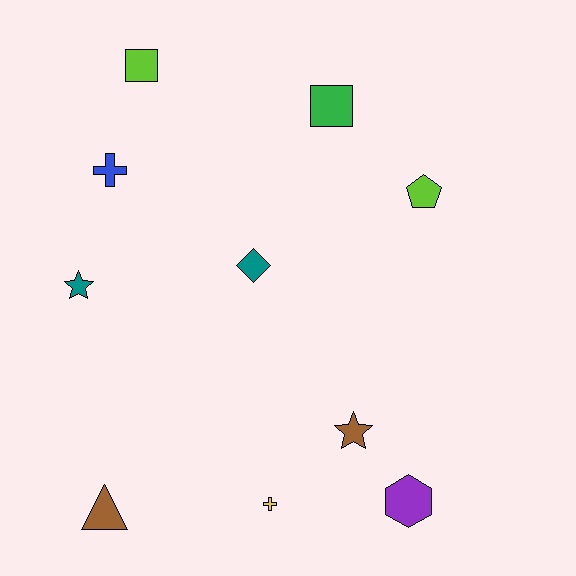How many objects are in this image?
There are 10 objects.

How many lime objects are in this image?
There are 2 lime objects.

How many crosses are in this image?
There are 2 crosses.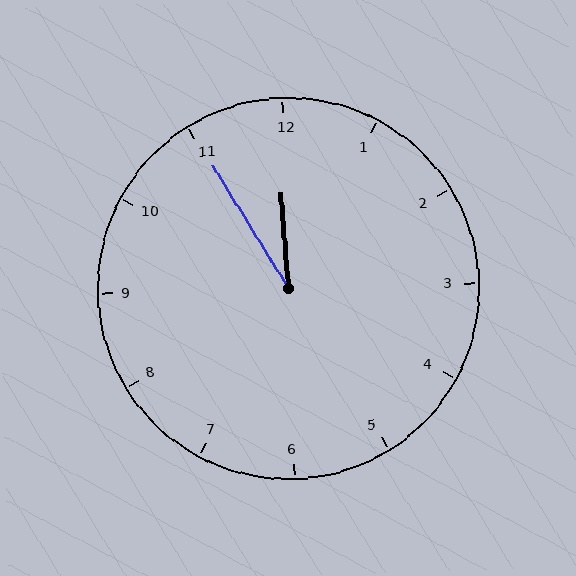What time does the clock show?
11:55.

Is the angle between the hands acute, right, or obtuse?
It is acute.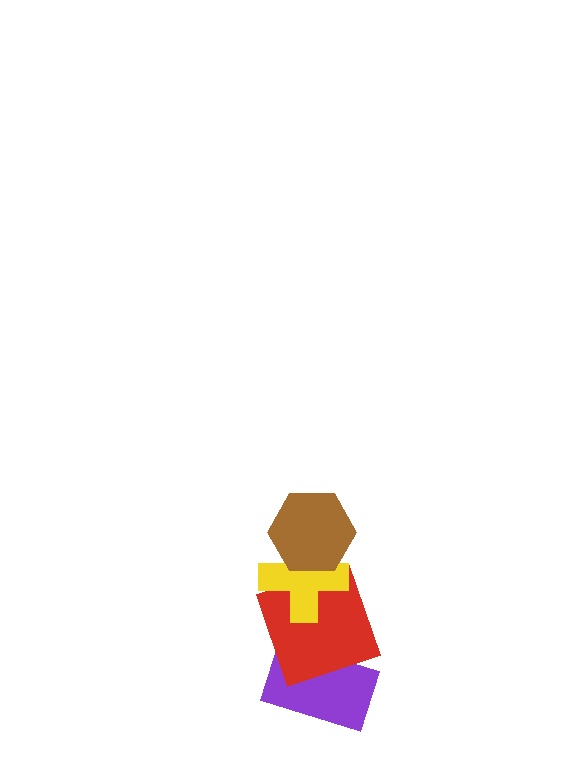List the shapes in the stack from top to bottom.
From top to bottom: the brown hexagon, the yellow cross, the red square, the purple rectangle.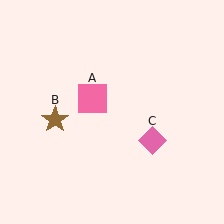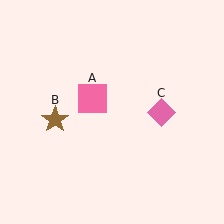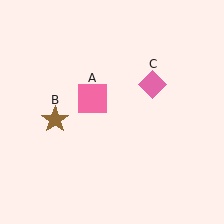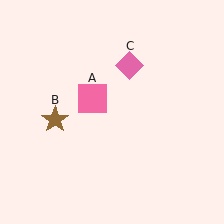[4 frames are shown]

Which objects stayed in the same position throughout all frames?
Pink square (object A) and brown star (object B) remained stationary.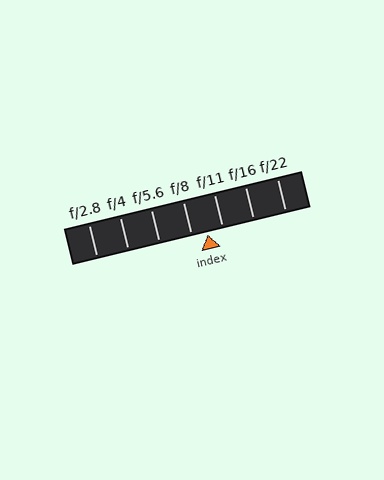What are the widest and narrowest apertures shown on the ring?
The widest aperture shown is f/2.8 and the narrowest is f/22.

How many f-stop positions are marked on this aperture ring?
There are 7 f-stop positions marked.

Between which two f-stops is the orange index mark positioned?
The index mark is between f/8 and f/11.